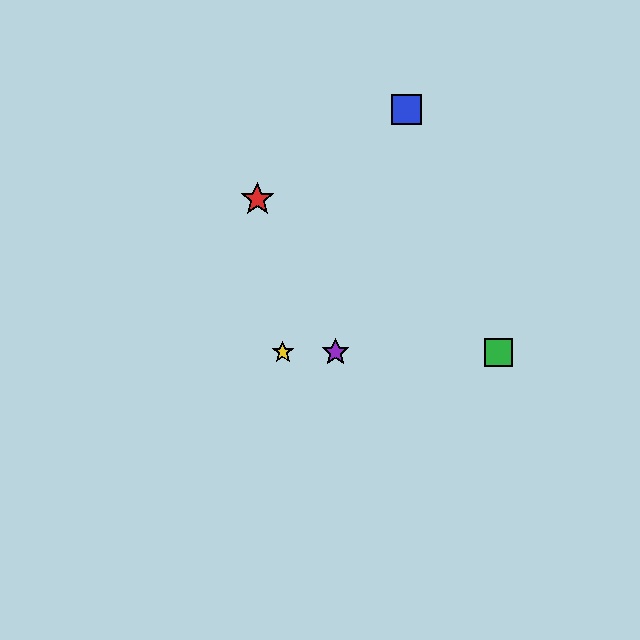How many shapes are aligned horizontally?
3 shapes (the green square, the yellow star, the purple star) are aligned horizontally.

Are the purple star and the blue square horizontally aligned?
No, the purple star is at y≈352 and the blue square is at y≈110.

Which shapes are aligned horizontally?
The green square, the yellow star, the purple star are aligned horizontally.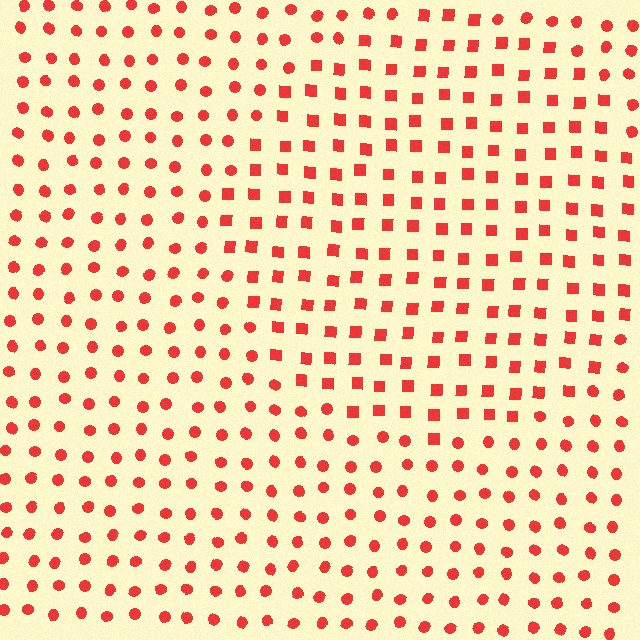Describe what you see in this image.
The image is filled with small red elements arranged in a uniform grid. A circle-shaped region contains squares, while the surrounding area contains circles. The boundary is defined purely by the change in element shape.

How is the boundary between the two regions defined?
The boundary is defined by a change in element shape: squares inside vs. circles outside. All elements share the same color and spacing.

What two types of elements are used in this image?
The image uses squares inside the circle region and circles outside it.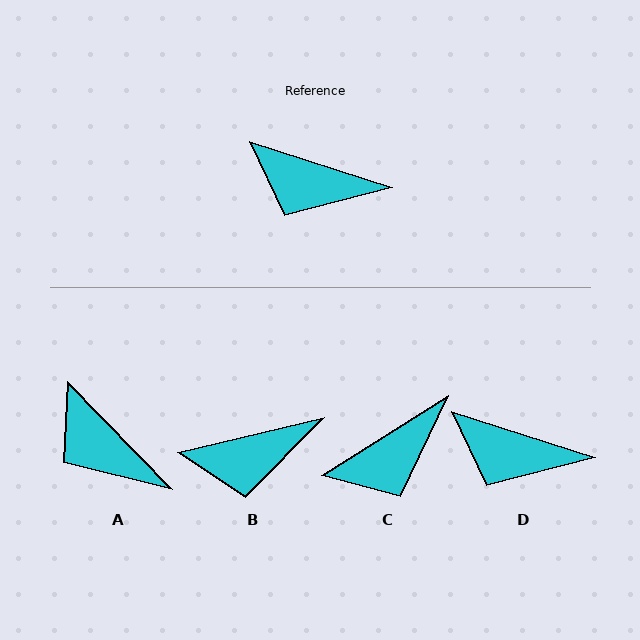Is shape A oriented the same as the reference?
No, it is off by about 28 degrees.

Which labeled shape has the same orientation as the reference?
D.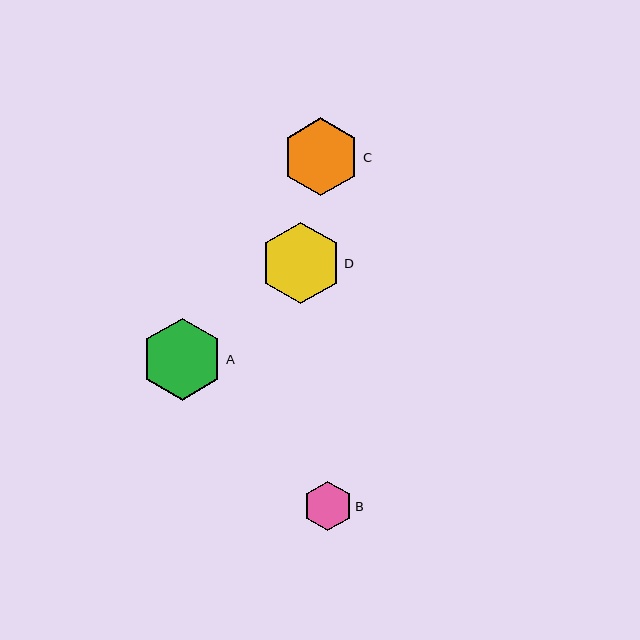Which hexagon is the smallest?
Hexagon B is the smallest with a size of approximately 49 pixels.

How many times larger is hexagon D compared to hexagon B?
Hexagon D is approximately 1.7 times the size of hexagon B.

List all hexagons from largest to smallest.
From largest to smallest: A, D, C, B.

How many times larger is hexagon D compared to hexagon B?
Hexagon D is approximately 1.7 times the size of hexagon B.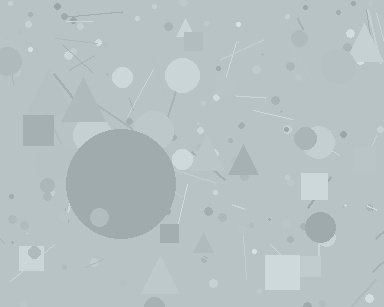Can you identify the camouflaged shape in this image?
The camouflaged shape is a circle.